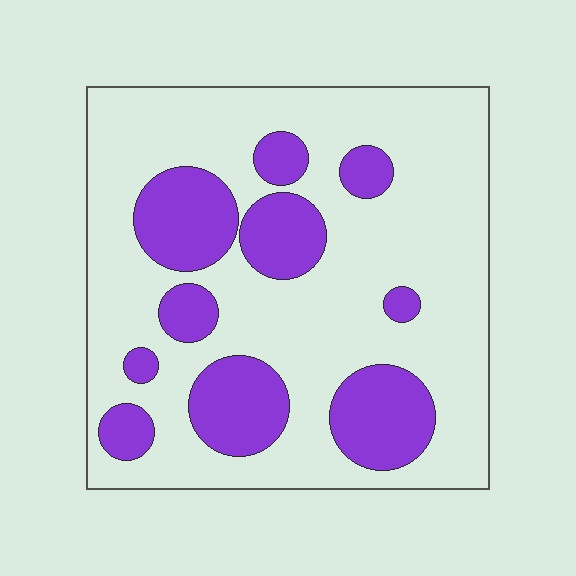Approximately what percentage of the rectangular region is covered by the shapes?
Approximately 25%.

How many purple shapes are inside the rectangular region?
10.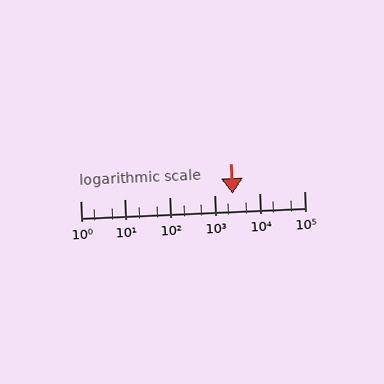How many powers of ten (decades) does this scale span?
The scale spans 5 decades, from 1 to 100000.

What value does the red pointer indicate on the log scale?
The pointer indicates approximately 2600.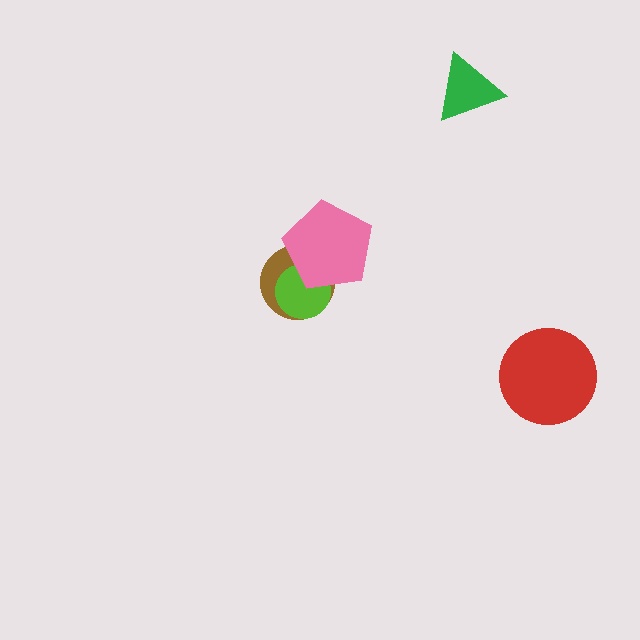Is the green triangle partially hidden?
No, no other shape covers it.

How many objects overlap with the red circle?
0 objects overlap with the red circle.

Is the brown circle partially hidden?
Yes, it is partially covered by another shape.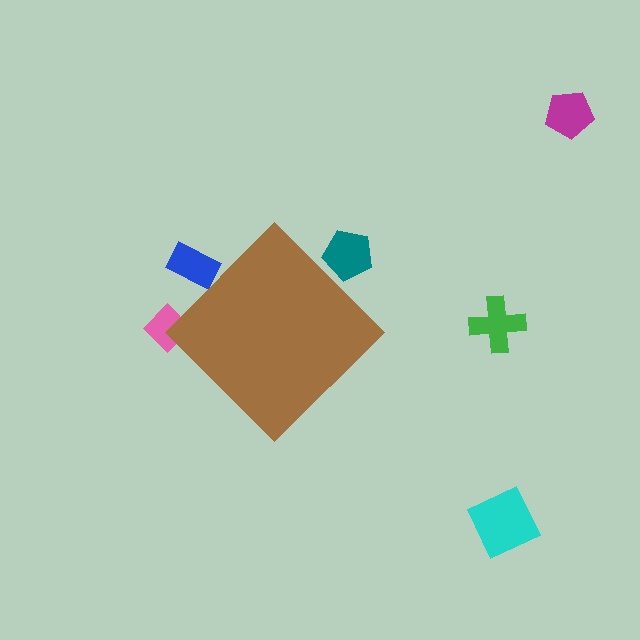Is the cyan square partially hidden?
No, the cyan square is fully visible.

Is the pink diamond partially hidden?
Yes, the pink diamond is partially hidden behind the brown diamond.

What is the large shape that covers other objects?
A brown diamond.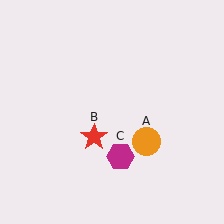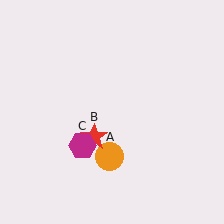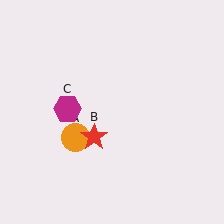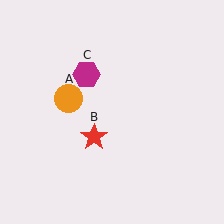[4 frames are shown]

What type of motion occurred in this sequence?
The orange circle (object A), magenta hexagon (object C) rotated clockwise around the center of the scene.